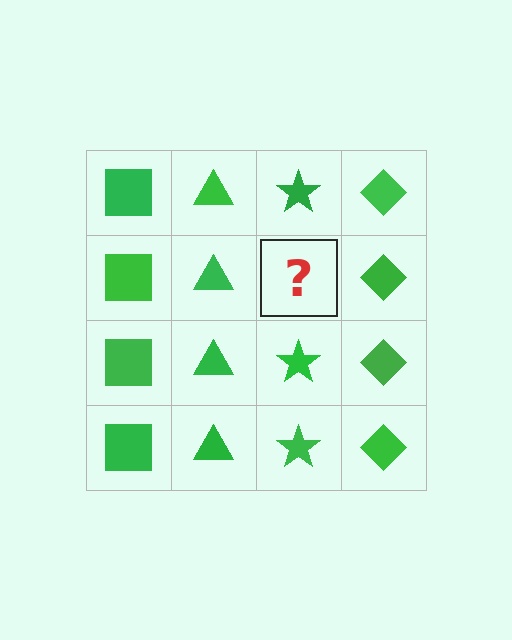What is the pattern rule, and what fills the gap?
The rule is that each column has a consistent shape. The gap should be filled with a green star.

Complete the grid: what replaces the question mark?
The question mark should be replaced with a green star.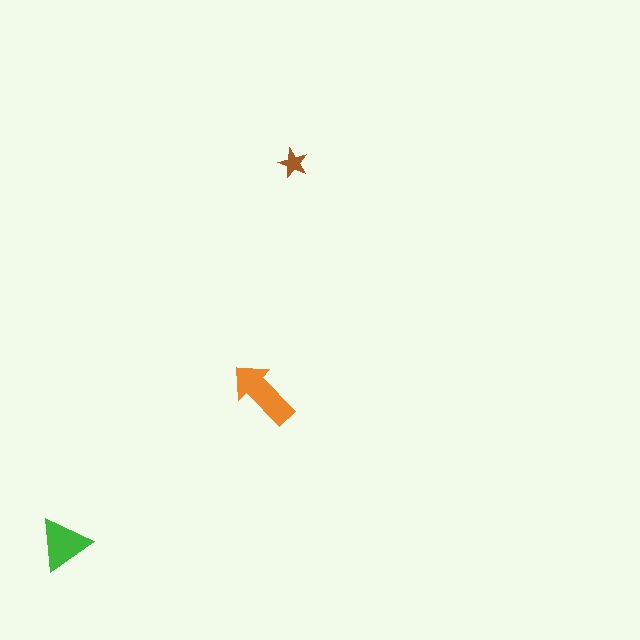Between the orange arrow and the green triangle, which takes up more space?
The orange arrow.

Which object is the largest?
The orange arrow.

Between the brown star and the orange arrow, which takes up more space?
The orange arrow.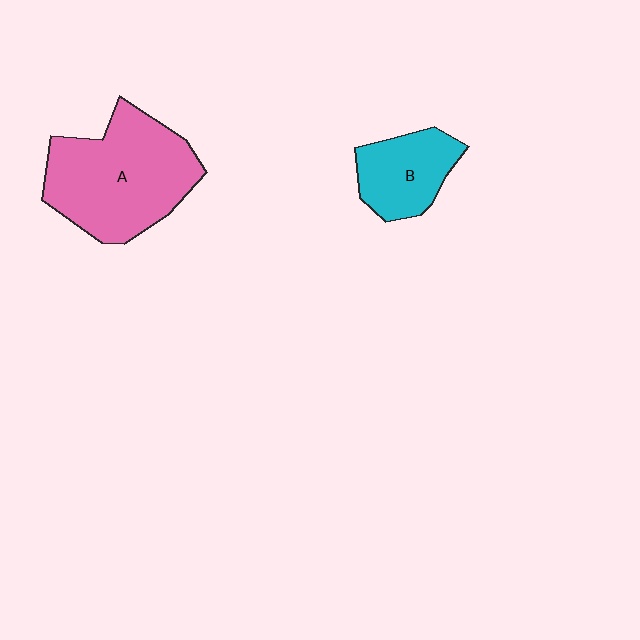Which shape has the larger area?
Shape A (pink).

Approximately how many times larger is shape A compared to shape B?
Approximately 2.1 times.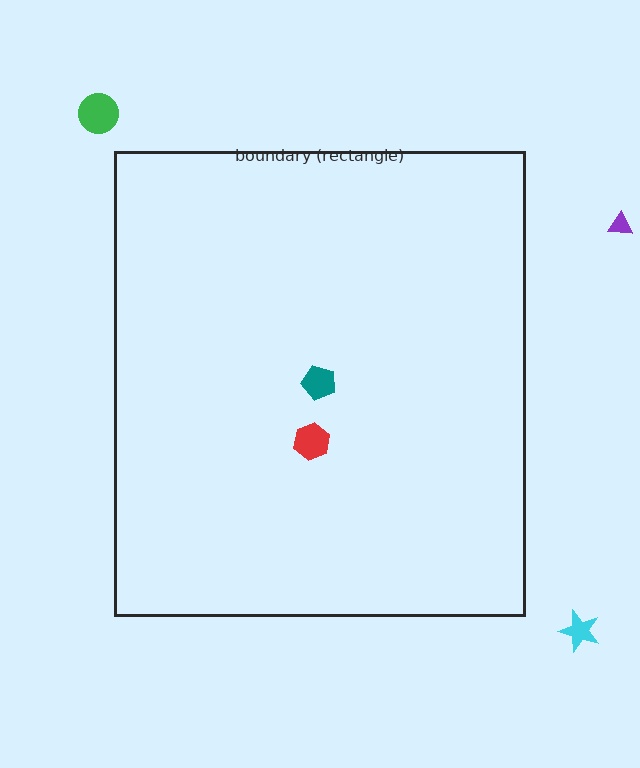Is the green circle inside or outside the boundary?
Outside.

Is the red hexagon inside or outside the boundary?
Inside.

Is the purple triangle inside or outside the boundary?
Outside.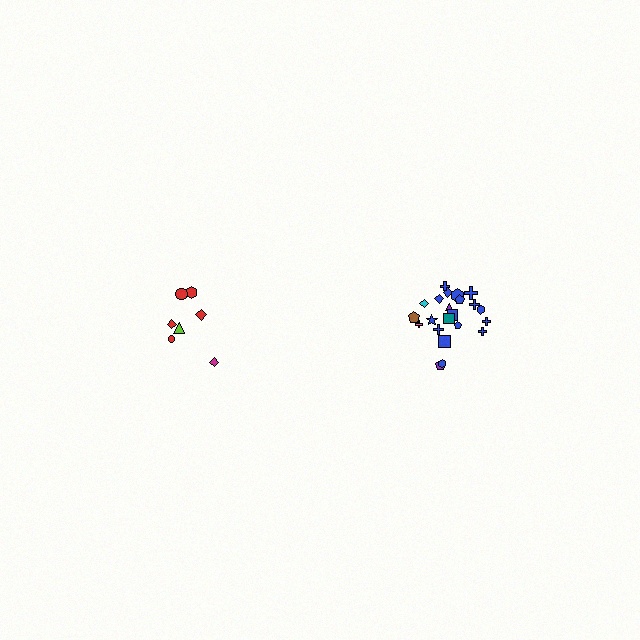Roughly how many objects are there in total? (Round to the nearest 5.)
Roughly 30 objects in total.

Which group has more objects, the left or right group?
The right group.